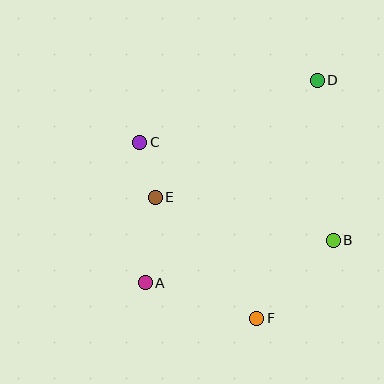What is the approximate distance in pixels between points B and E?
The distance between B and E is approximately 183 pixels.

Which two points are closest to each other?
Points C and E are closest to each other.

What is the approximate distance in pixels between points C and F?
The distance between C and F is approximately 212 pixels.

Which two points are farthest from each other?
Points A and D are farthest from each other.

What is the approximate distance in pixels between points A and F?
The distance between A and F is approximately 117 pixels.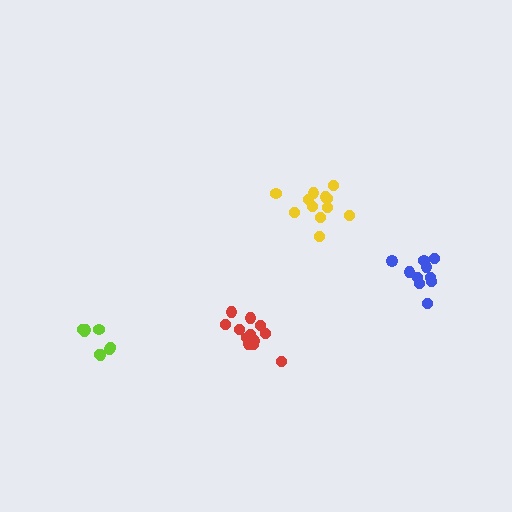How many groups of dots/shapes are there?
There are 4 groups.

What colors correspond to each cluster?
The clusters are colored: lime, yellow, blue, red.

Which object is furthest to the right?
The blue cluster is rightmost.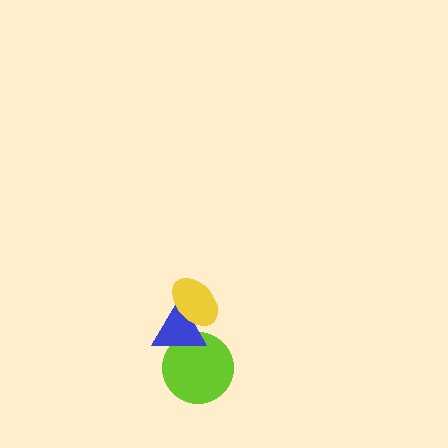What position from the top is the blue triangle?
The blue triangle is 2nd from the top.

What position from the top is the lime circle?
The lime circle is 3rd from the top.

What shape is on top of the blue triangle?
The yellow ellipse is on top of the blue triangle.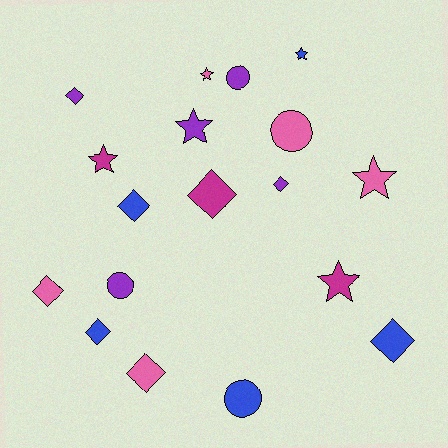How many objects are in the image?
There are 18 objects.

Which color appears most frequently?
Purple, with 5 objects.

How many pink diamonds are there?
There are 2 pink diamonds.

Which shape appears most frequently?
Diamond, with 8 objects.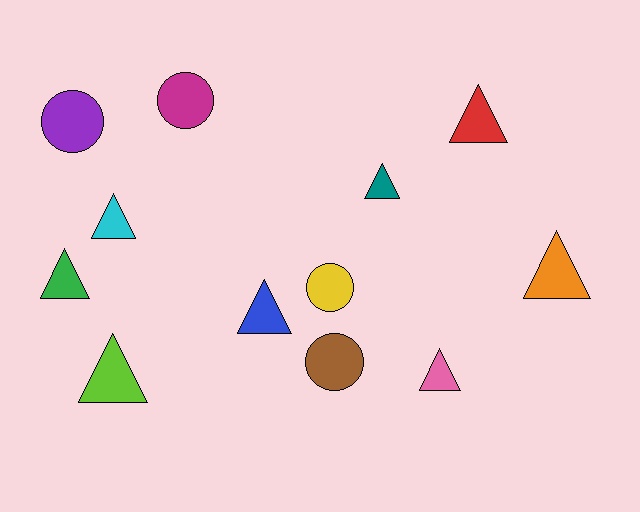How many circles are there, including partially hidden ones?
There are 4 circles.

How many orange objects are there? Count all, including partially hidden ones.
There is 1 orange object.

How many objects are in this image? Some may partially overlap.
There are 12 objects.